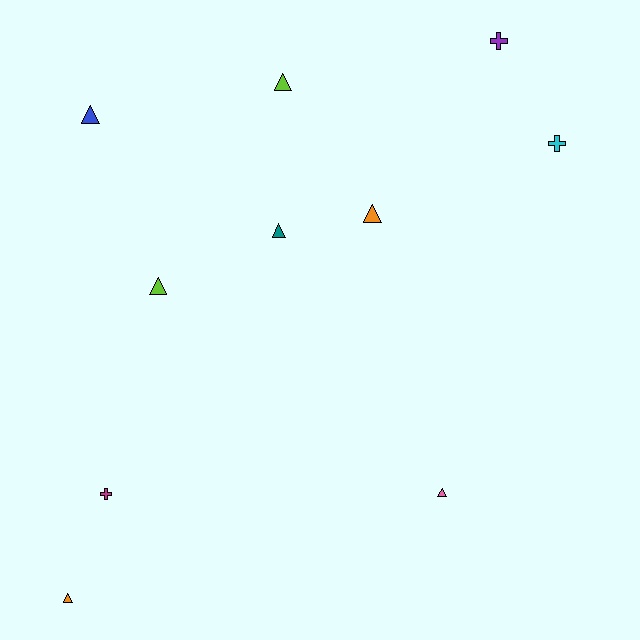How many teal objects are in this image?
There is 1 teal object.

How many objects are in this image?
There are 10 objects.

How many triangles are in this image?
There are 7 triangles.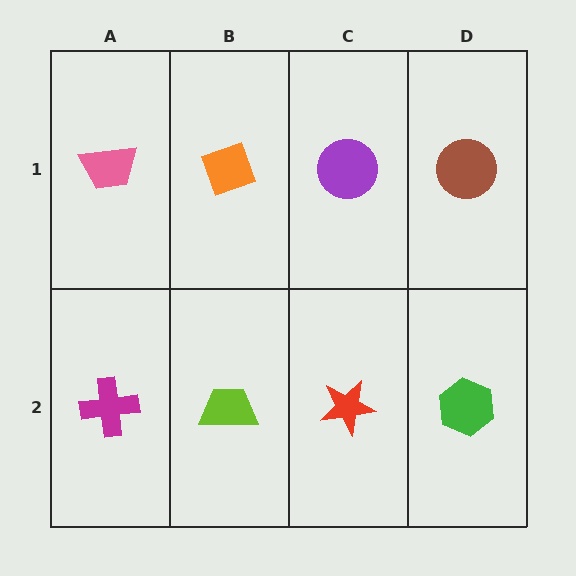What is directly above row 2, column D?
A brown circle.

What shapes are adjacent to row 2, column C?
A purple circle (row 1, column C), a lime trapezoid (row 2, column B), a green hexagon (row 2, column D).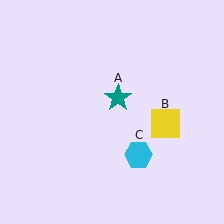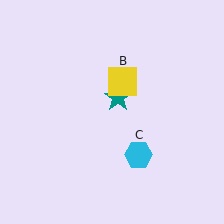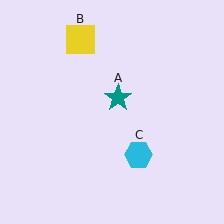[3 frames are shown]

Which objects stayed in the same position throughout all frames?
Teal star (object A) and cyan hexagon (object C) remained stationary.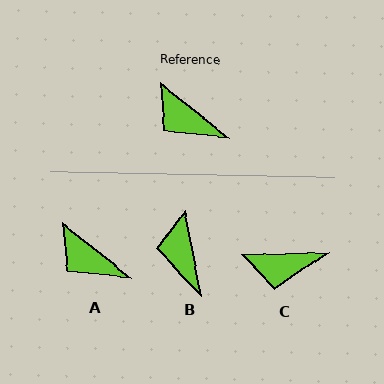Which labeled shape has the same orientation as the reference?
A.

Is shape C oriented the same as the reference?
No, it is off by about 40 degrees.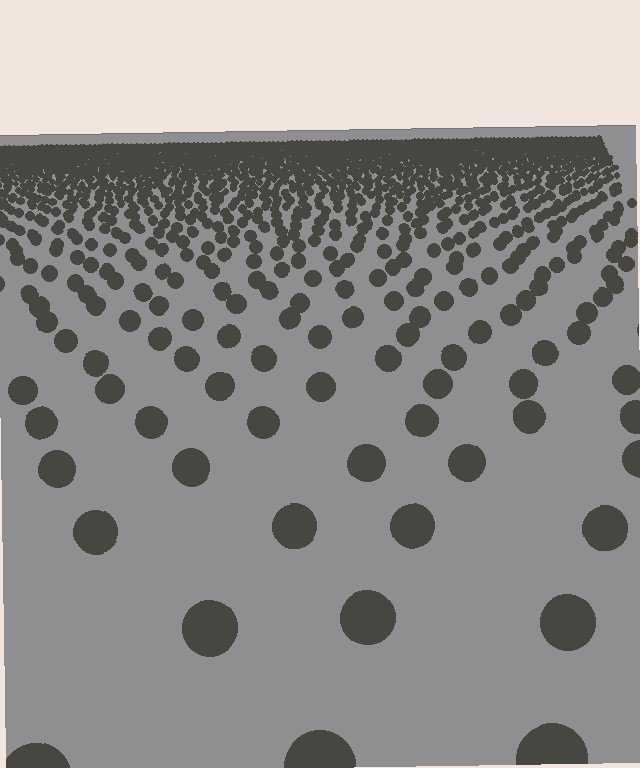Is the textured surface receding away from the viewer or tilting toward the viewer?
The surface is receding away from the viewer. Texture elements get smaller and denser toward the top.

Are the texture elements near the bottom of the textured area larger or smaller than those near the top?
Larger. Near the bottom, elements are closer to the viewer and appear at a bigger on-screen size.